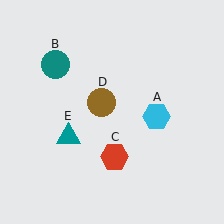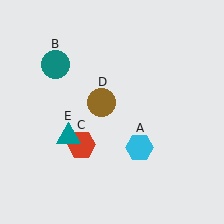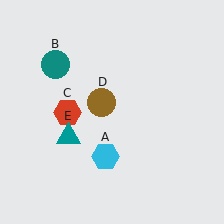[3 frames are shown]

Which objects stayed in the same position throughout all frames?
Teal circle (object B) and brown circle (object D) and teal triangle (object E) remained stationary.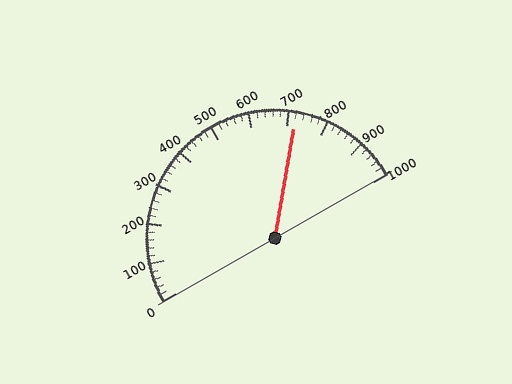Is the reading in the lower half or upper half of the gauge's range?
The reading is in the upper half of the range (0 to 1000).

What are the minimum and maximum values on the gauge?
The gauge ranges from 0 to 1000.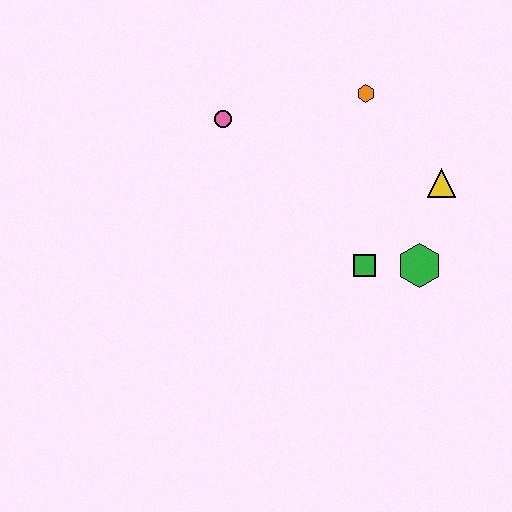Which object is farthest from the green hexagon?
The pink circle is farthest from the green hexagon.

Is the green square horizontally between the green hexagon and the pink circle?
Yes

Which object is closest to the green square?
The green hexagon is closest to the green square.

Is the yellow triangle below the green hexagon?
No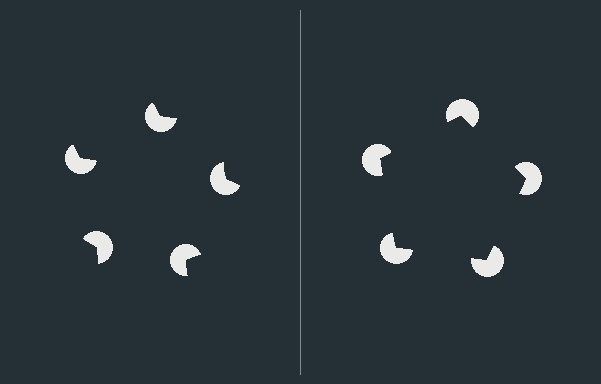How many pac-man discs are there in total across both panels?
10 — 5 on each side.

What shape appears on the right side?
An illusory pentagon.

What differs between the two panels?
The pac-man discs are positioned identically on both sides; only the wedge orientations differ. On the right they align to a pentagon; on the left they are misaligned.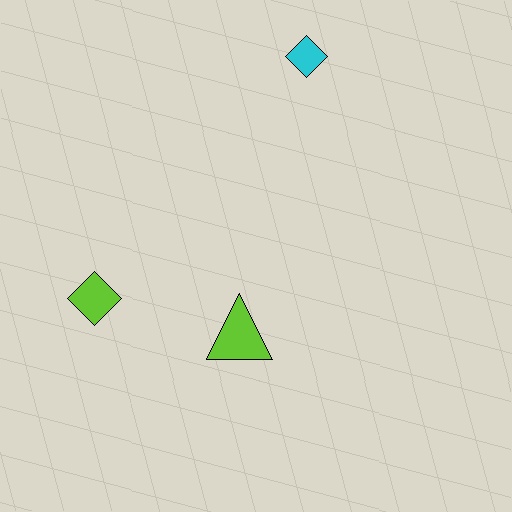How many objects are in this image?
There are 3 objects.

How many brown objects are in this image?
There are no brown objects.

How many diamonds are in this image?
There are 2 diamonds.